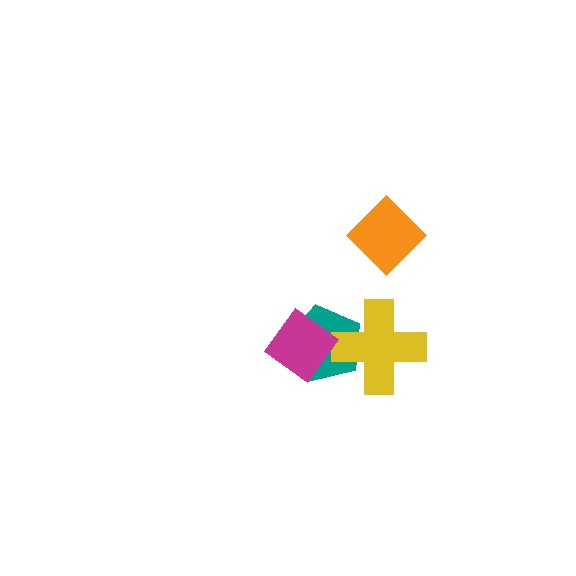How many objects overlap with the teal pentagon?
2 objects overlap with the teal pentagon.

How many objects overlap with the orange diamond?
0 objects overlap with the orange diamond.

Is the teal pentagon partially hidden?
Yes, it is partially covered by another shape.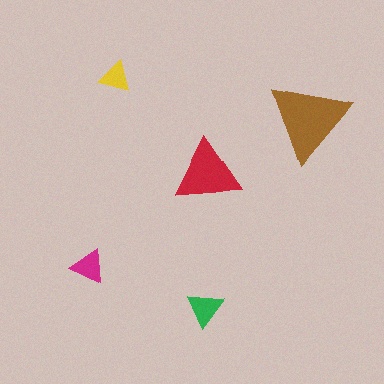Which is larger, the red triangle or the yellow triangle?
The red one.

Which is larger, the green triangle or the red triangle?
The red one.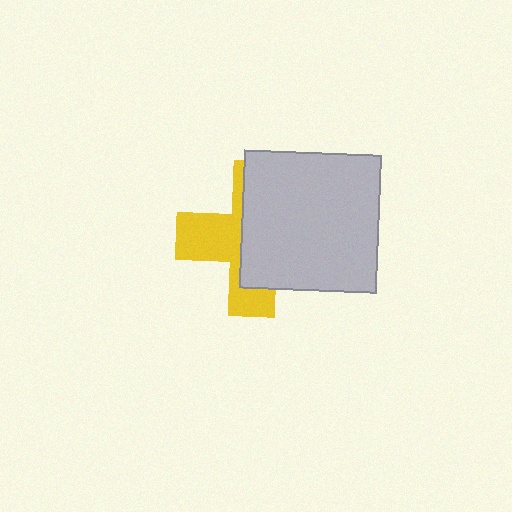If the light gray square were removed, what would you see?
You would see the complete yellow cross.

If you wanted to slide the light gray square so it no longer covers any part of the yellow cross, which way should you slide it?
Slide it right — that is the most direct way to separate the two shapes.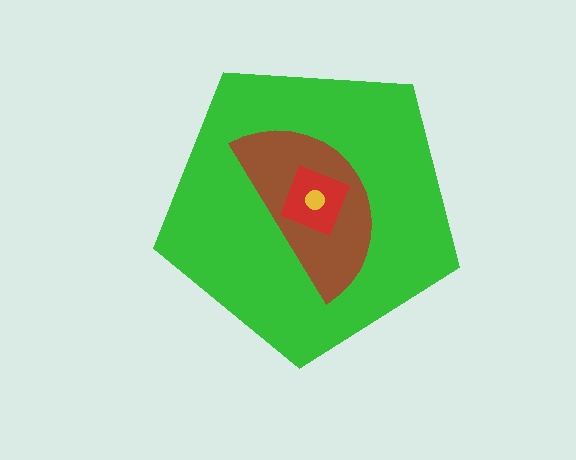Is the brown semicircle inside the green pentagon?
Yes.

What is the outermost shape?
The green pentagon.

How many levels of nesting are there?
4.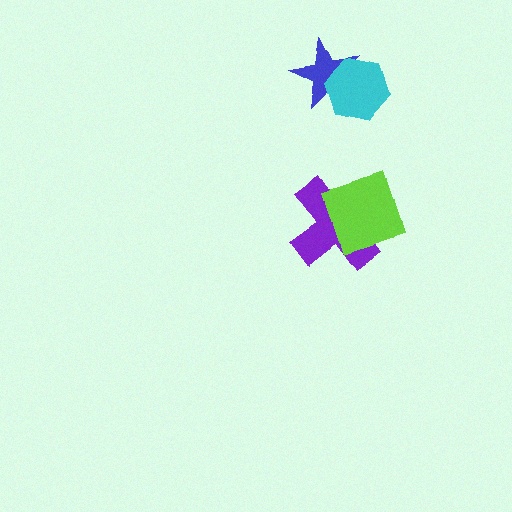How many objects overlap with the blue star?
1 object overlaps with the blue star.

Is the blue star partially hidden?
Yes, it is partially covered by another shape.